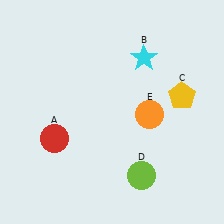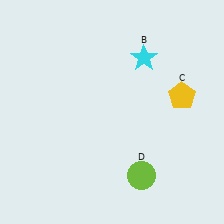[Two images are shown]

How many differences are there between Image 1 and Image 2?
There are 2 differences between the two images.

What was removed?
The red circle (A), the orange circle (E) were removed in Image 2.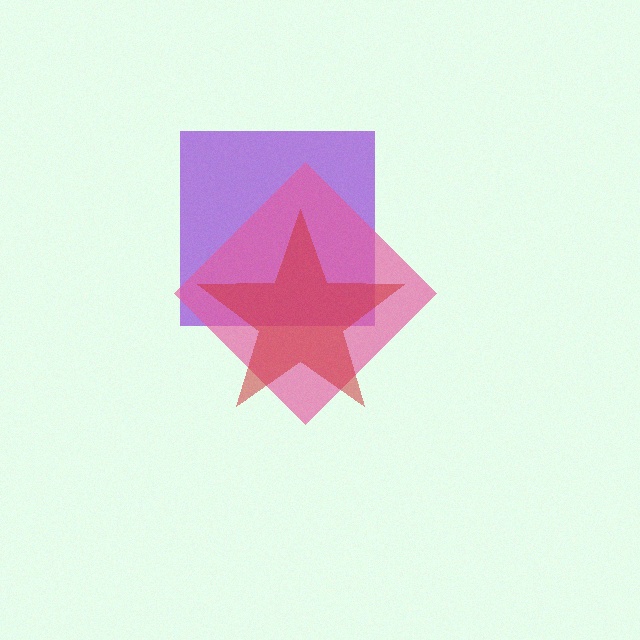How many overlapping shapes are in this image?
There are 3 overlapping shapes in the image.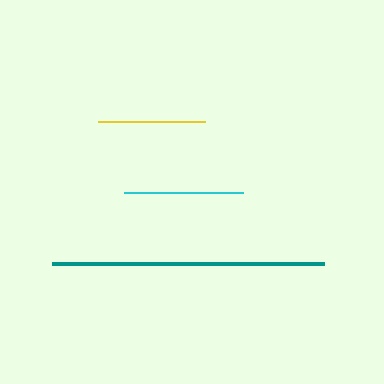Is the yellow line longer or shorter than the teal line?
The teal line is longer than the yellow line.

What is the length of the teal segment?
The teal segment is approximately 272 pixels long.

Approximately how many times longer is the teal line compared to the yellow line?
The teal line is approximately 2.6 times the length of the yellow line.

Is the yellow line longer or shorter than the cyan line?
The cyan line is longer than the yellow line.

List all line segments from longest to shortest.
From longest to shortest: teal, cyan, yellow.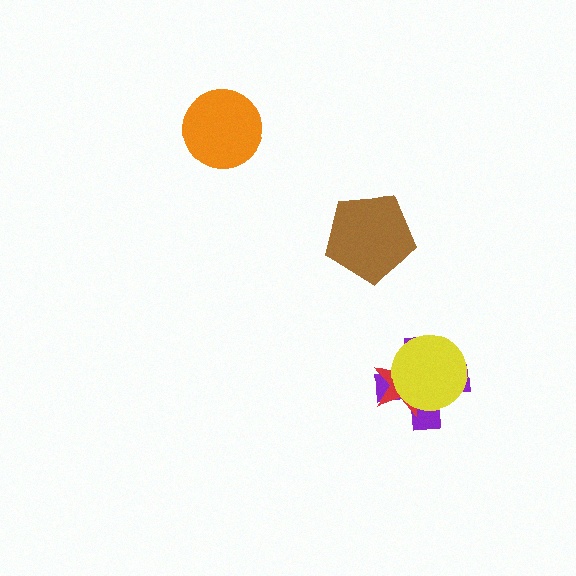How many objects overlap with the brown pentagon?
0 objects overlap with the brown pentagon.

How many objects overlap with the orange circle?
0 objects overlap with the orange circle.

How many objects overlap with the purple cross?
2 objects overlap with the purple cross.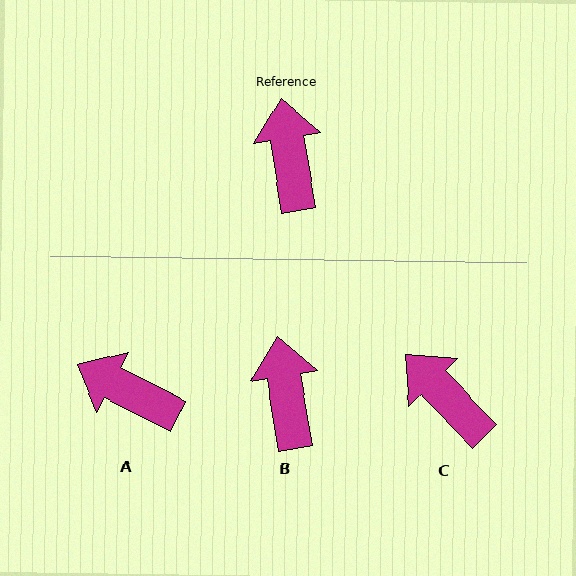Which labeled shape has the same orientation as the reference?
B.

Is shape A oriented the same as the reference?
No, it is off by about 54 degrees.